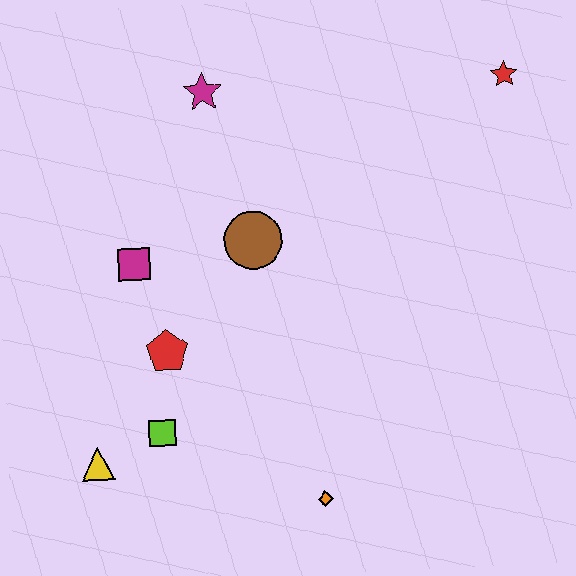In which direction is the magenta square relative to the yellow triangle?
The magenta square is above the yellow triangle.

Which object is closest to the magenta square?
The red pentagon is closest to the magenta square.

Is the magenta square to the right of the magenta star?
No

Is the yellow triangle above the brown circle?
No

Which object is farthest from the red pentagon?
The red star is farthest from the red pentagon.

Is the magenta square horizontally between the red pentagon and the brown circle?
No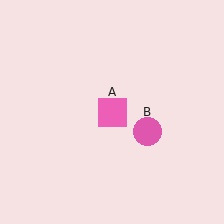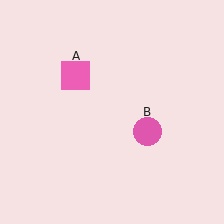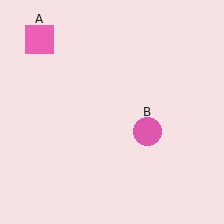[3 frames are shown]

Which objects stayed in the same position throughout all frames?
Pink circle (object B) remained stationary.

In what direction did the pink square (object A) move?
The pink square (object A) moved up and to the left.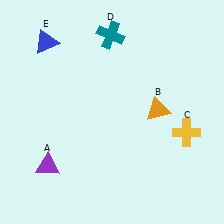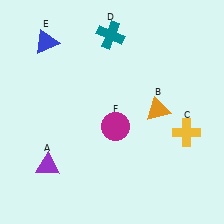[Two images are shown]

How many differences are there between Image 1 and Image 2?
There is 1 difference between the two images.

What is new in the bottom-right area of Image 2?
A magenta circle (F) was added in the bottom-right area of Image 2.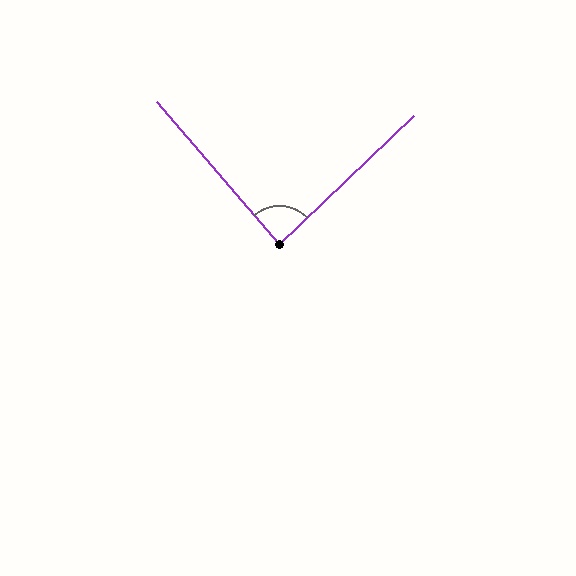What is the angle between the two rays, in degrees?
Approximately 87 degrees.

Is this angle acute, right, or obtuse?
It is approximately a right angle.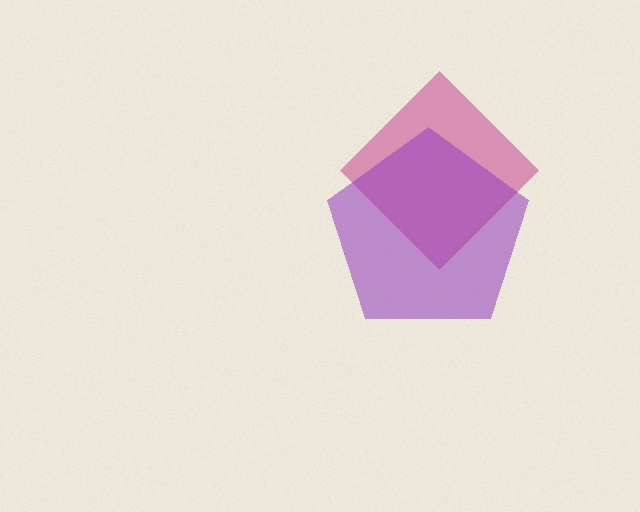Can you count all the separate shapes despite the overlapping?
Yes, there are 2 separate shapes.